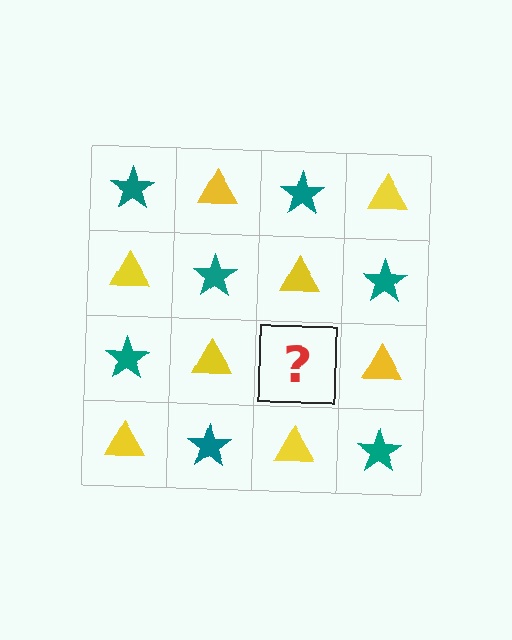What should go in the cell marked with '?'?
The missing cell should contain a teal star.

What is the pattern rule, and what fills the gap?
The rule is that it alternates teal star and yellow triangle in a checkerboard pattern. The gap should be filled with a teal star.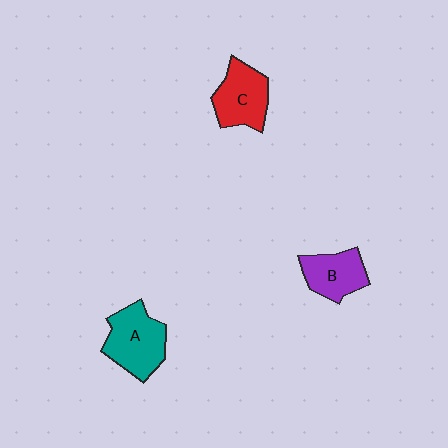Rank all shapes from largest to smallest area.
From largest to smallest: A (teal), C (red), B (purple).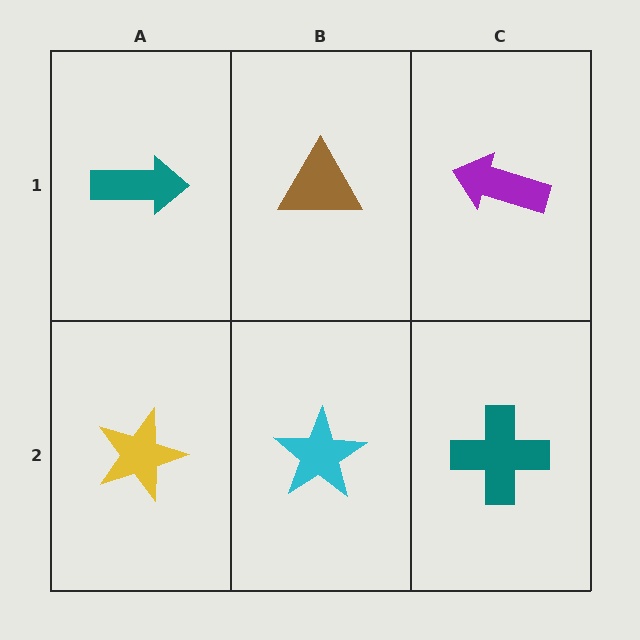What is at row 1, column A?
A teal arrow.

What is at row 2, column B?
A cyan star.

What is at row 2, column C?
A teal cross.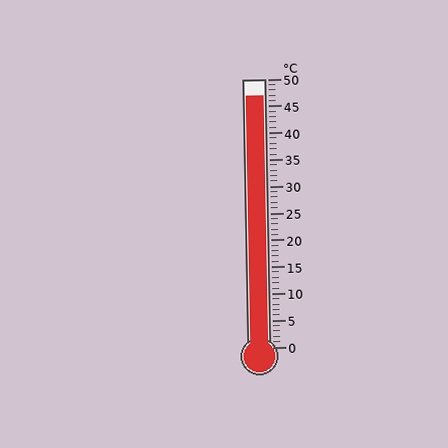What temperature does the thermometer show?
The thermometer shows approximately 47°C.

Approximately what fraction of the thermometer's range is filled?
The thermometer is filled to approximately 95% of its range.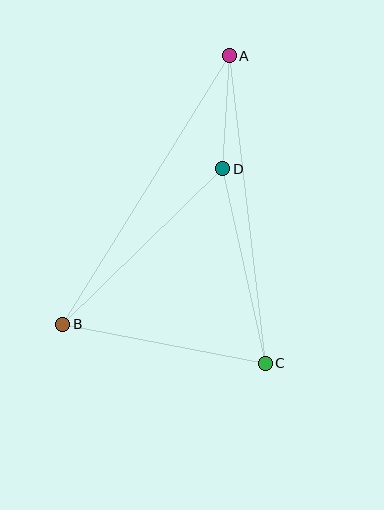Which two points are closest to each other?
Points A and D are closest to each other.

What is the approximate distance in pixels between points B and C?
The distance between B and C is approximately 206 pixels.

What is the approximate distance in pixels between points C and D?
The distance between C and D is approximately 199 pixels.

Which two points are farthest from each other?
Points A and B are farthest from each other.